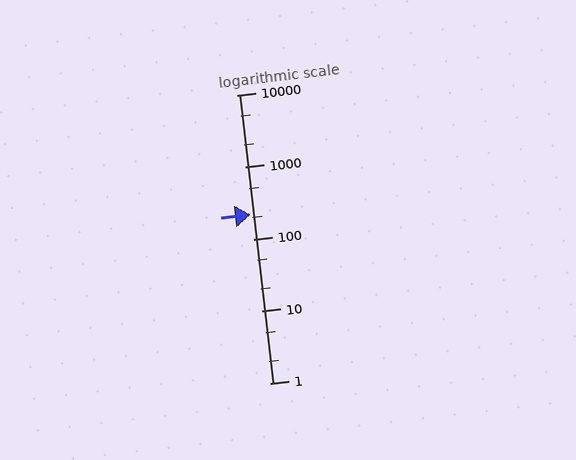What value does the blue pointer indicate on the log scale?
The pointer indicates approximately 220.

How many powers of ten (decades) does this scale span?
The scale spans 4 decades, from 1 to 10000.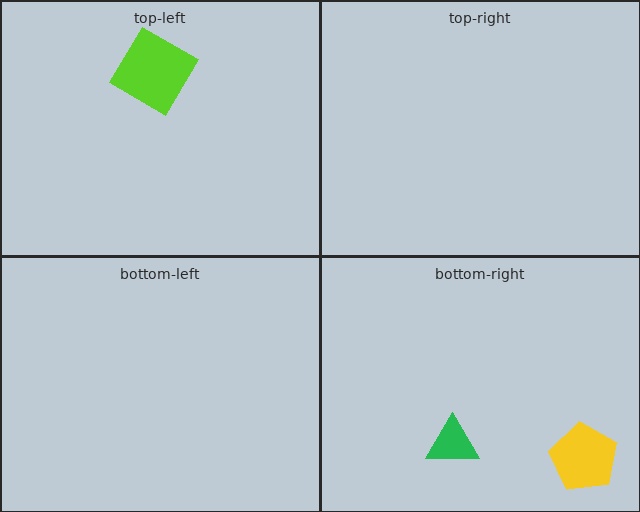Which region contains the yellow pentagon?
The bottom-right region.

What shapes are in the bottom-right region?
The yellow pentagon, the green triangle.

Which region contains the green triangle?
The bottom-right region.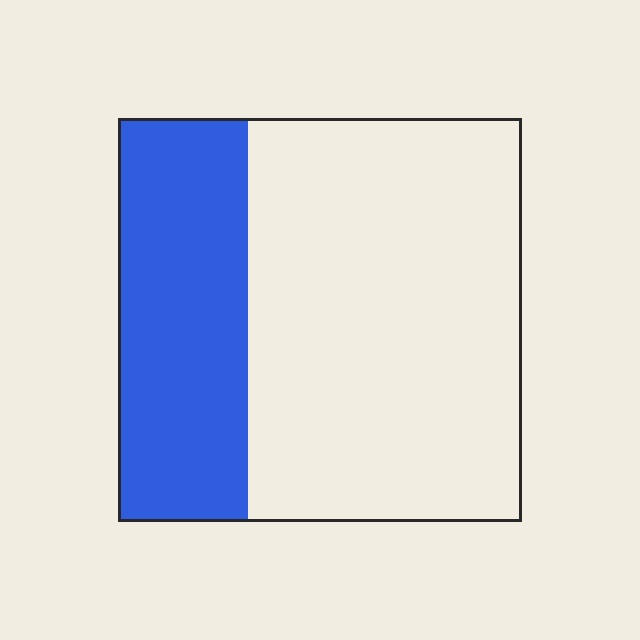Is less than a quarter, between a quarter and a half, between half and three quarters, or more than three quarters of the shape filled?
Between a quarter and a half.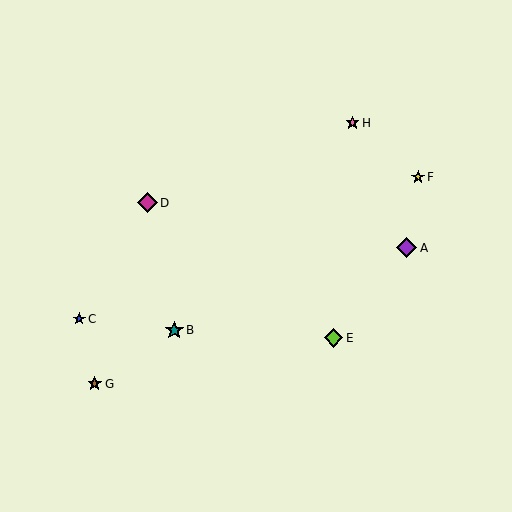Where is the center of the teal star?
The center of the teal star is at (174, 330).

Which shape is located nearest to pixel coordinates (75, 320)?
The blue star (labeled C) at (79, 319) is nearest to that location.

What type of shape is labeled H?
Shape H is a pink star.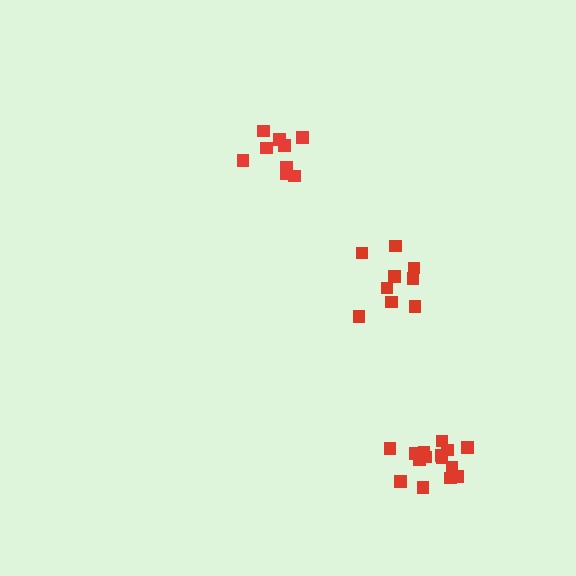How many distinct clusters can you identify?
There are 3 distinct clusters.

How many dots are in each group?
Group 1: 9 dots, Group 2: 9 dots, Group 3: 15 dots (33 total).